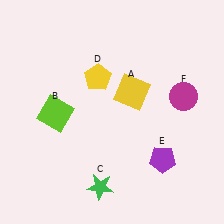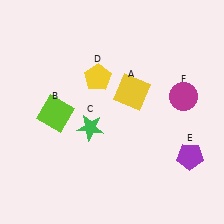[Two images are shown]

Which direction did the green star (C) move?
The green star (C) moved up.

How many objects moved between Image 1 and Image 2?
2 objects moved between the two images.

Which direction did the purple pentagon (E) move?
The purple pentagon (E) moved right.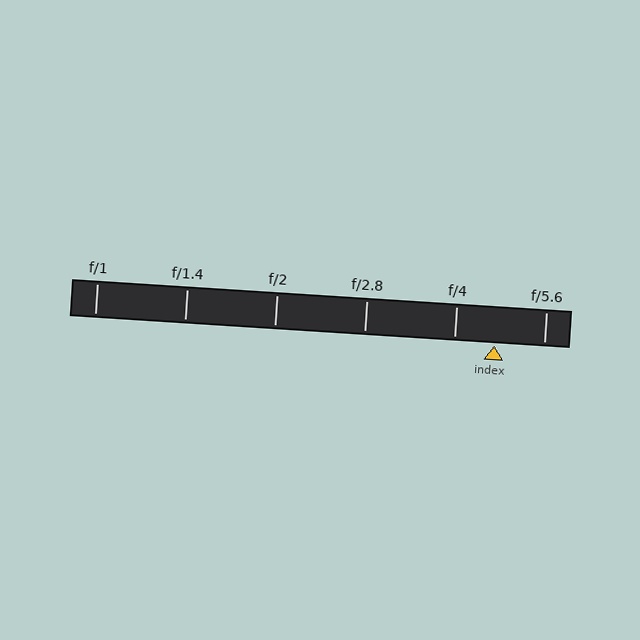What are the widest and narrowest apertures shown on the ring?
The widest aperture shown is f/1 and the narrowest is f/5.6.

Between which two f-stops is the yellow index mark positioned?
The index mark is between f/4 and f/5.6.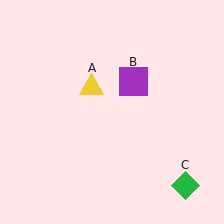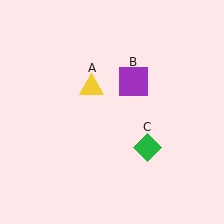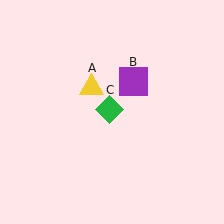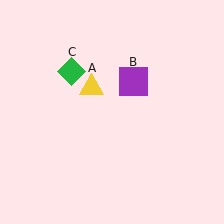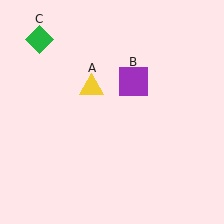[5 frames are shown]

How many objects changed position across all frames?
1 object changed position: green diamond (object C).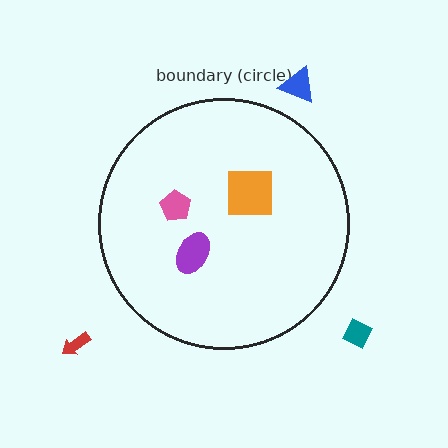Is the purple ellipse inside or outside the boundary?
Inside.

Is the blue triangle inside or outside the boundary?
Outside.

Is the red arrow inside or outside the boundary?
Outside.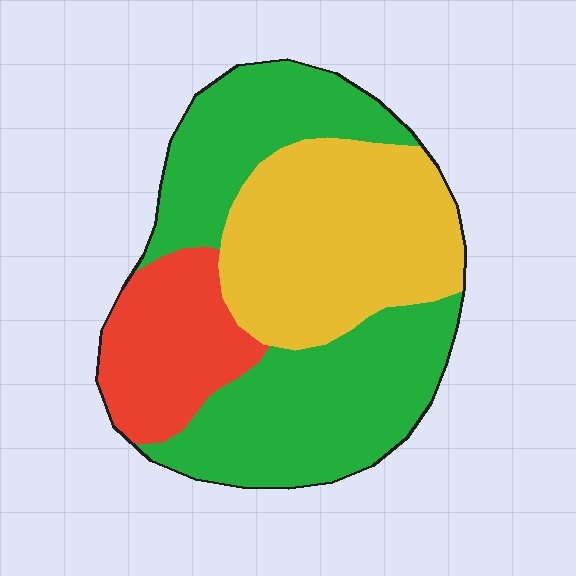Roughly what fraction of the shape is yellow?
Yellow covers 34% of the shape.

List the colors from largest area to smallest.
From largest to smallest: green, yellow, red.